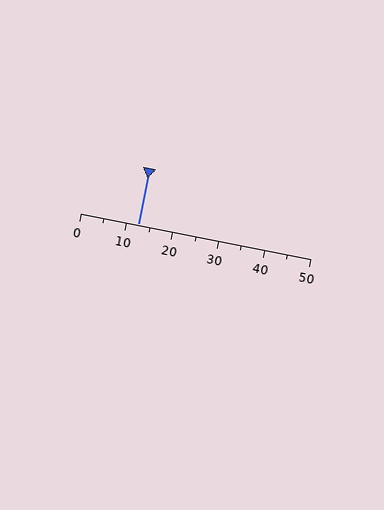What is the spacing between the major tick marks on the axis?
The major ticks are spaced 10 apart.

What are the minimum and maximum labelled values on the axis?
The axis runs from 0 to 50.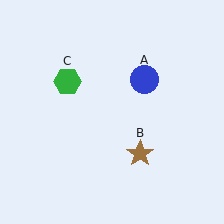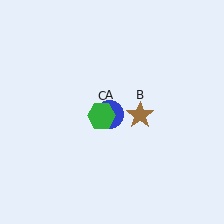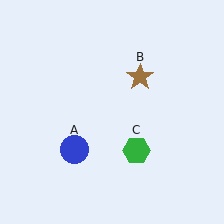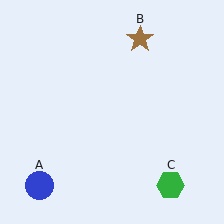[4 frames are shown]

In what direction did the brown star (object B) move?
The brown star (object B) moved up.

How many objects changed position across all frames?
3 objects changed position: blue circle (object A), brown star (object B), green hexagon (object C).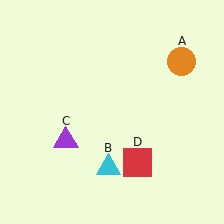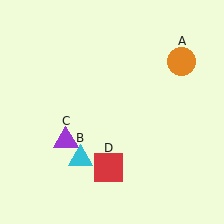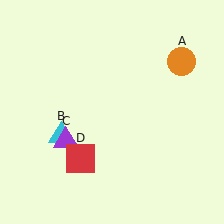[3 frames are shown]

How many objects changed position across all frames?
2 objects changed position: cyan triangle (object B), red square (object D).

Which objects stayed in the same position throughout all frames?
Orange circle (object A) and purple triangle (object C) remained stationary.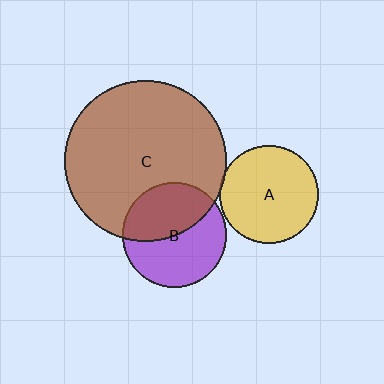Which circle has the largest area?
Circle C (brown).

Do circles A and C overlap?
Yes.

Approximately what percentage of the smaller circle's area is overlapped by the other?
Approximately 5%.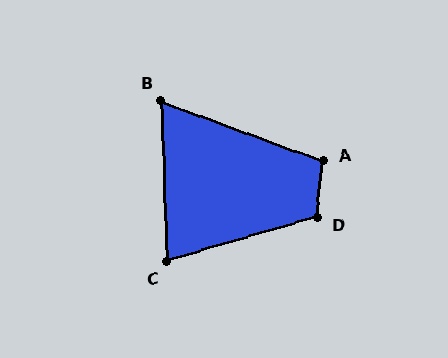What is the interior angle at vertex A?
Approximately 104 degrees (obtuse).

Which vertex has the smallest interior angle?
B, at approximately 68 degrees.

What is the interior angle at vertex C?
Approximately 76 degrees (acute).